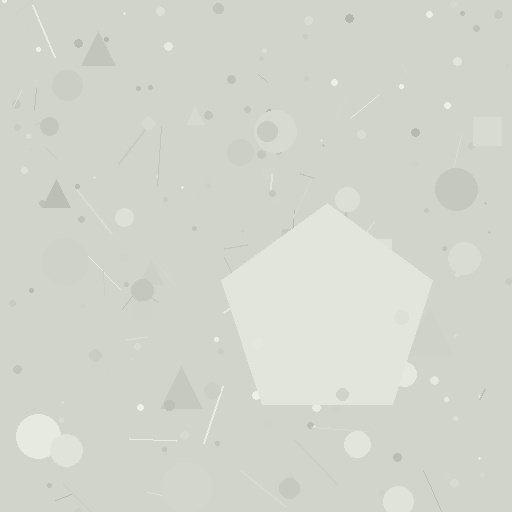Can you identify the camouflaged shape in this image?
The camouflaged shape is a pentagon.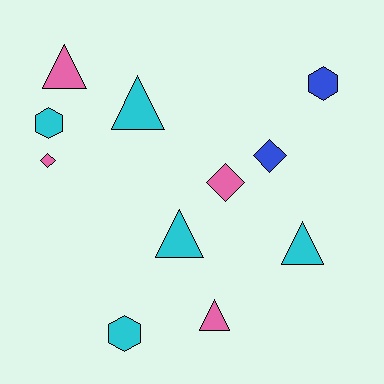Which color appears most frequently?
Cyan, with 5 objects.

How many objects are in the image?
There are 11 objects.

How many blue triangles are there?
There are no blue triangles.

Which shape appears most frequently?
Triangle, with 5 objects.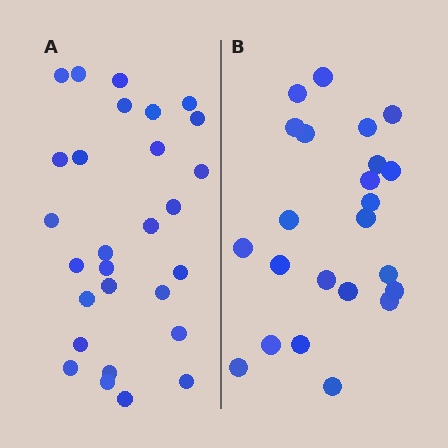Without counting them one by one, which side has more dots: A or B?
Region A (the left region) has more dots.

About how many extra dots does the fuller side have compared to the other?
Region A has about 5 more dots than region B.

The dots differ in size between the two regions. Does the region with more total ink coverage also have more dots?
No. Region B has more total ink coverage because its dots are larger, but region A actually contains more individual dots. Total area can be misleading — the number of items is what matters here.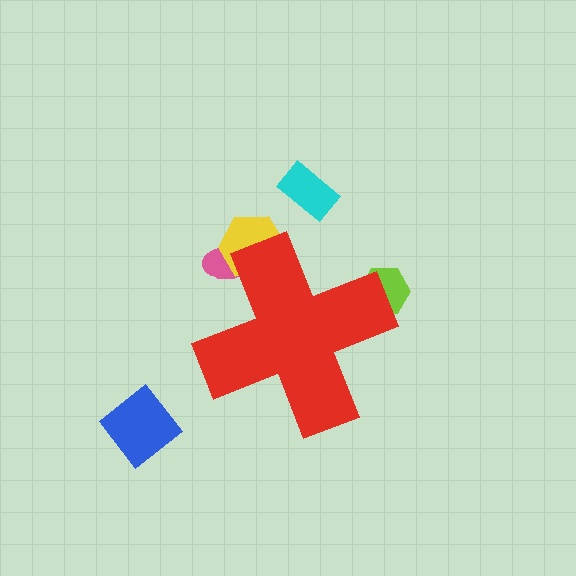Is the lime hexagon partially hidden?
Yes, the lime hexagon is partially hidden behind the red cross.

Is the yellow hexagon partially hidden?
Yes, the yellow hexagon is partially hidden behind the red cross.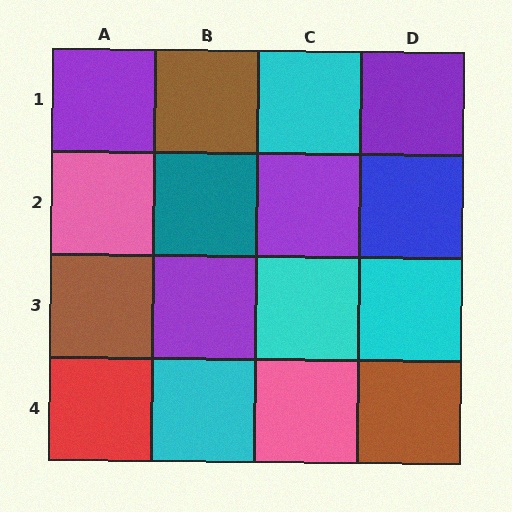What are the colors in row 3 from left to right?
Brown, purple, cyan, cyan.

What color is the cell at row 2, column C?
Purple.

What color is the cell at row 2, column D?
Blue.